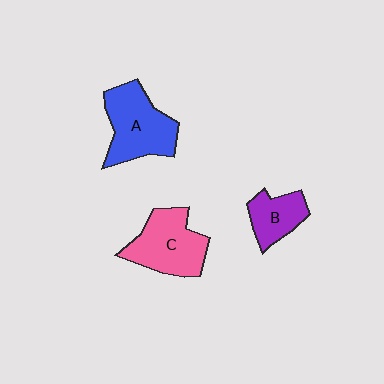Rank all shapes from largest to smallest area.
From largest to smallest: A (blue), C (pink), B (purple).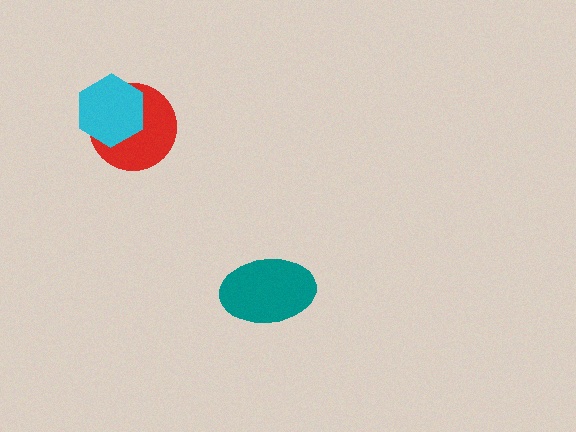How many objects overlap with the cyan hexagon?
1 object overlaps with the cyan hexagon.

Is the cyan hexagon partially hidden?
No, no other shape covers it.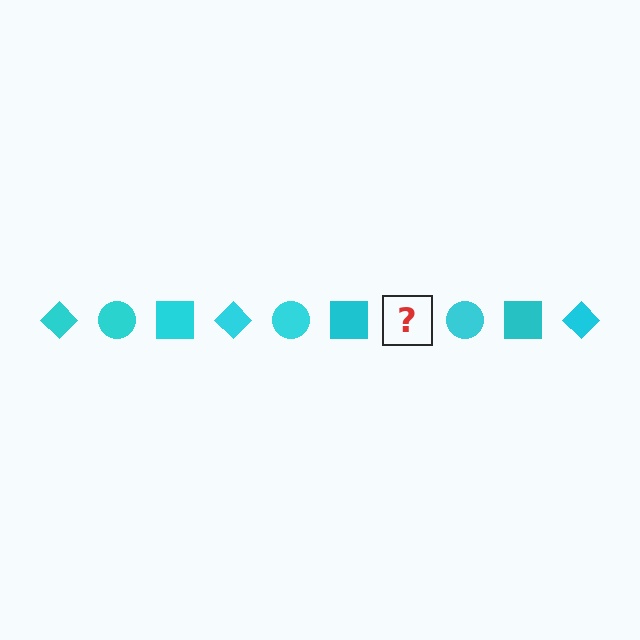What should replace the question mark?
The question mark should be replaced with a cyan diamond.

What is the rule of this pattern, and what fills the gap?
The rule is that the pattern cycles through diamond, circle, square shapes in cyan. The gap should be filled with a cyan diamond.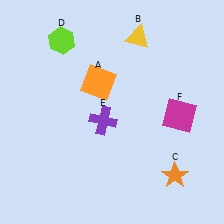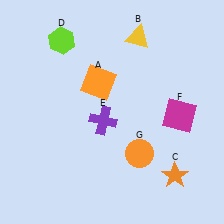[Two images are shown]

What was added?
An orange circle (G) was added in Image 2.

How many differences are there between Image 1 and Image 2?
There is 1 difference between the two images.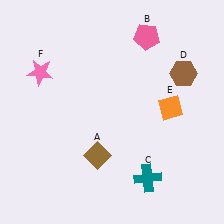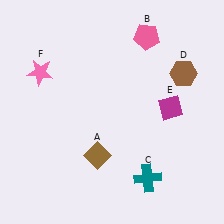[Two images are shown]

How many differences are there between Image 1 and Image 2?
There is 1 difference between the two images.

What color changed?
The diamond (E) changed from orange in Image 1 to magenta in Image 2.